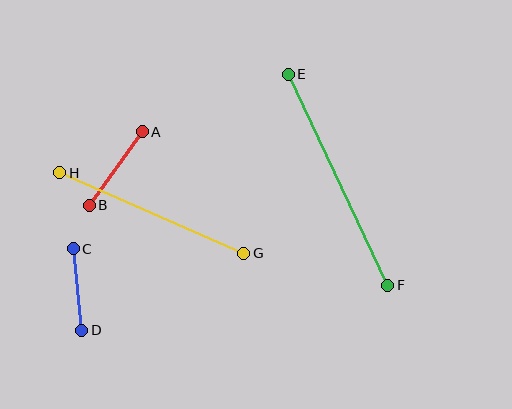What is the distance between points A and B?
The distance is approximately 91 pixels.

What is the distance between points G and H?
The distance is approximately 201 pixels.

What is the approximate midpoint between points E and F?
The midpoint is at approximately (338, 180) pixels.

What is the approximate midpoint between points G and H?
The midpoint is at approximately (152, 213) pixels.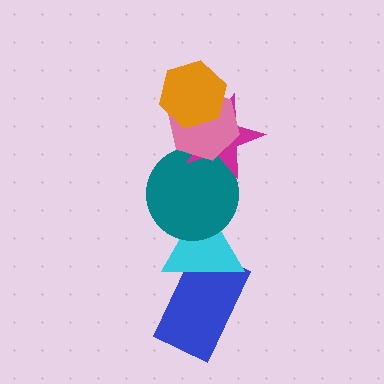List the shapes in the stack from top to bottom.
From top to bottom: the orange hexagon, the pink hexagon, the magenta star, the teal circle, the cyan triangle, the blue rectangle.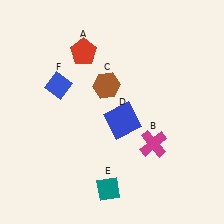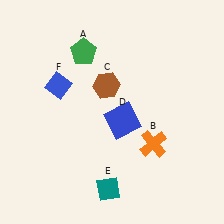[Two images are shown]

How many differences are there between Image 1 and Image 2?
There are 2 differences between the two images.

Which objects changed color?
A changed from red to green. B changed from magenta to orange.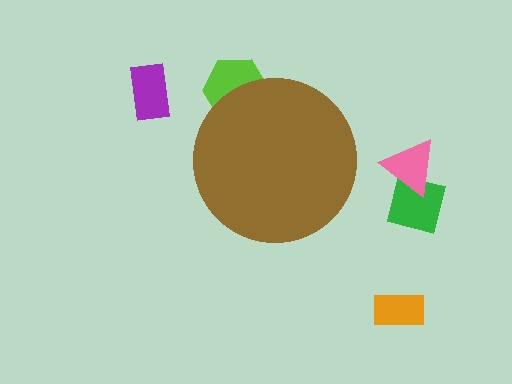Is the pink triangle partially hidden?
No, the pink triangle is fully visible.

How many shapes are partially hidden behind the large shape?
1 shape is partially hidden.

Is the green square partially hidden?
No, the green square is fully visible.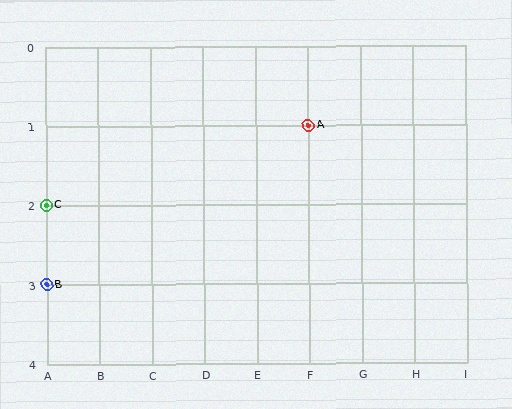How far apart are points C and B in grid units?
Points C and B are 1 row apart.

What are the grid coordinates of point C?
Point C is at grid coordinates (A, 2).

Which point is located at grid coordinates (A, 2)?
Point C is at (A, 2).